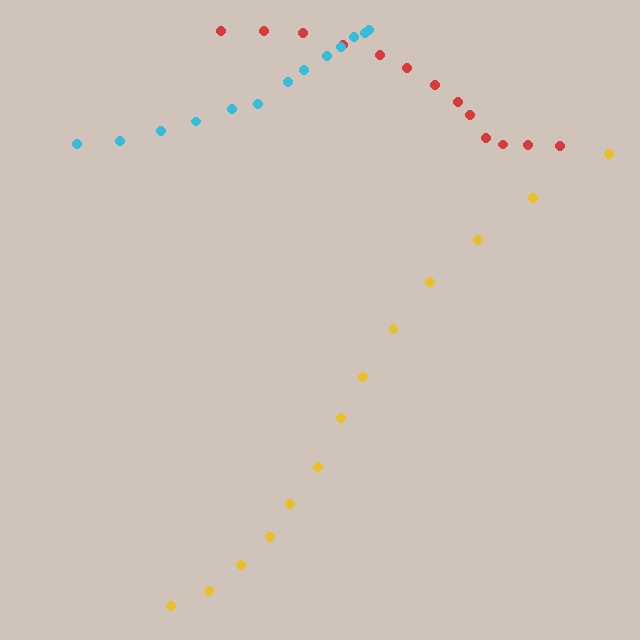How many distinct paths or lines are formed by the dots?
There are 3 distinct paths.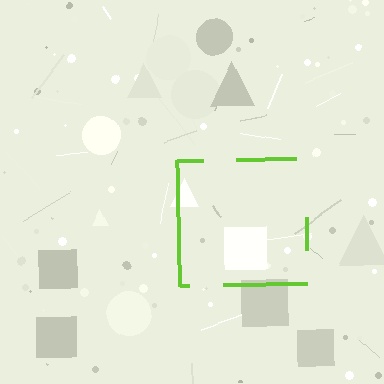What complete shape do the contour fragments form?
The contour fragments form a square.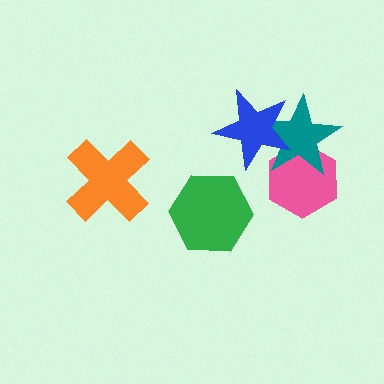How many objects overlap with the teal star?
2 objects overlap with the teal star.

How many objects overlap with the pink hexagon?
2 objects overlap with the pink hexagon.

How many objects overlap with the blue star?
2 objects overlap with the blue star.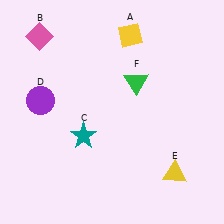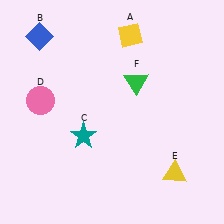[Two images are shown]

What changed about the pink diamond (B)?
In Image 1, B is pink. In Image 2, it changed to blue.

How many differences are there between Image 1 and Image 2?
There are 2 differences between the two images.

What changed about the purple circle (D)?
In Image 1, D is purple. In Image 2, it changed to pink.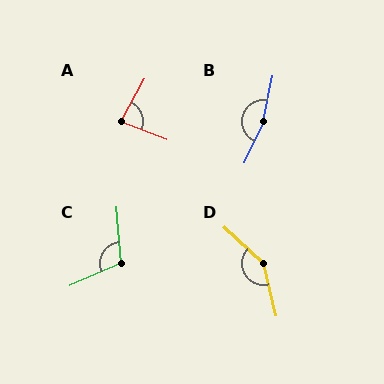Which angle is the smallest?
A, at approximately 82 degrees.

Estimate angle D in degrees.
Approximately 147 degrees.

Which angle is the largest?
B, at approximately 167 degrees.